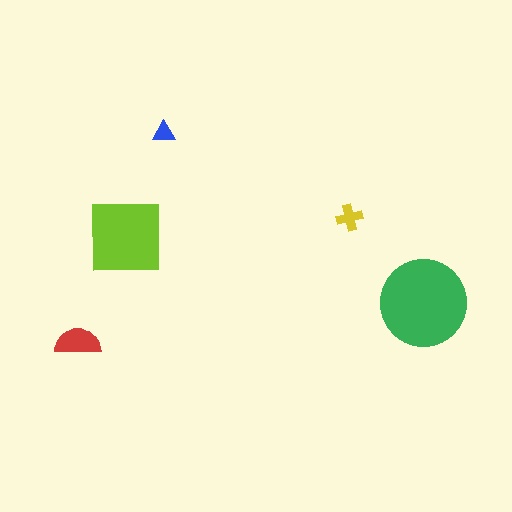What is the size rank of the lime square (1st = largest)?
2nd.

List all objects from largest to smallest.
The green circle, the lime square, the red semicircle, the yellow cross, the blue triangle.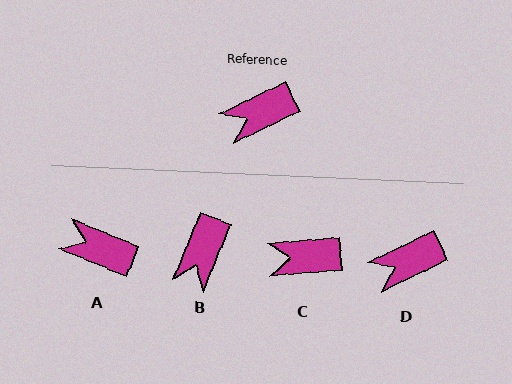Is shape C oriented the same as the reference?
No, it is off by about 21 degrees.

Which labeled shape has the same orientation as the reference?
D.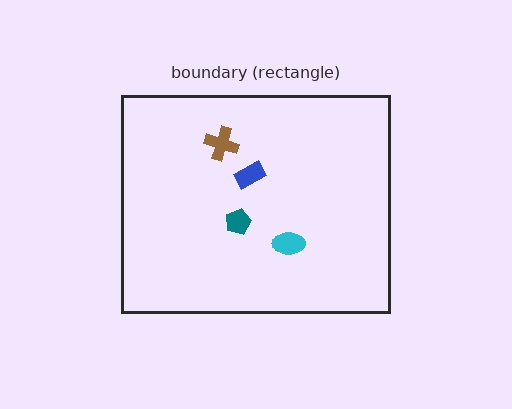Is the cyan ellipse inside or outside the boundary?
Inside.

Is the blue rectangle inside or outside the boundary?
Inside.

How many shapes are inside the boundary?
4 inside, 0 outside.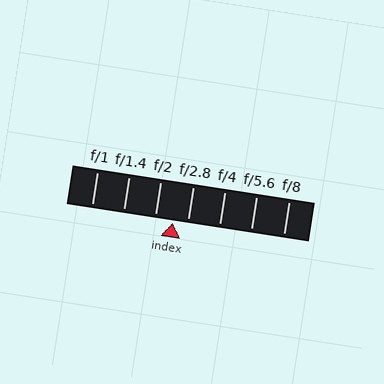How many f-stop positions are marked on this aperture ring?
There are 7 f-stop positions marked.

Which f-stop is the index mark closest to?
The index mark is closest to f/2.8.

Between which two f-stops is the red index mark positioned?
The index mark is between f/2 and f/2.8.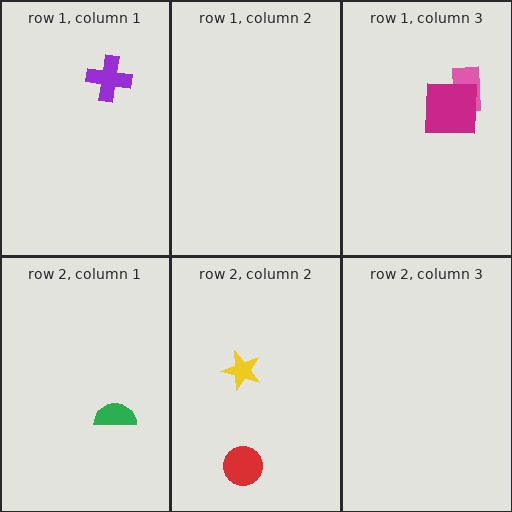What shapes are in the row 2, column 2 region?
The yellow star, the red circle.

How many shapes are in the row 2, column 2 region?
2.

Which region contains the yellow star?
The row 2, column 2 region.